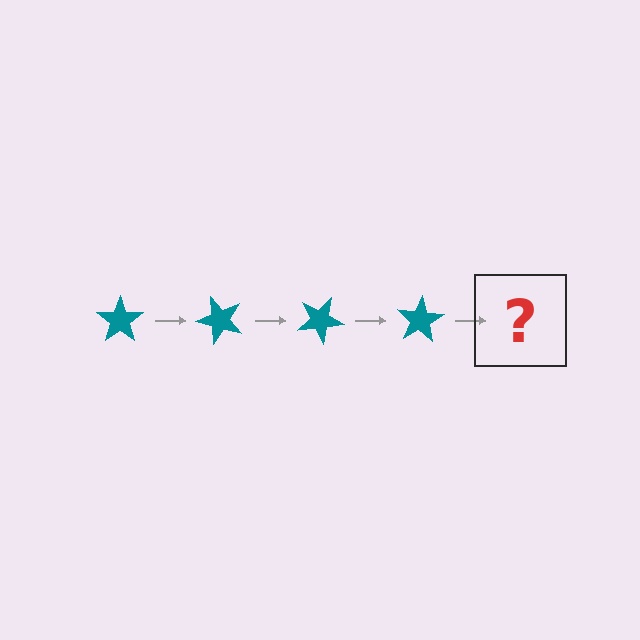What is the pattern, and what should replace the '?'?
The pattern is that the star rotates 50 degrees each step. The '?' should be a teal star rotated 200 degrees.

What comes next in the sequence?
The next element should be a teal star rotated 200 degrees.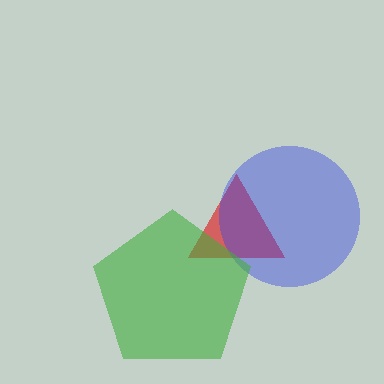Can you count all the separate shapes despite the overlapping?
Yes, there are 3 separate shapes.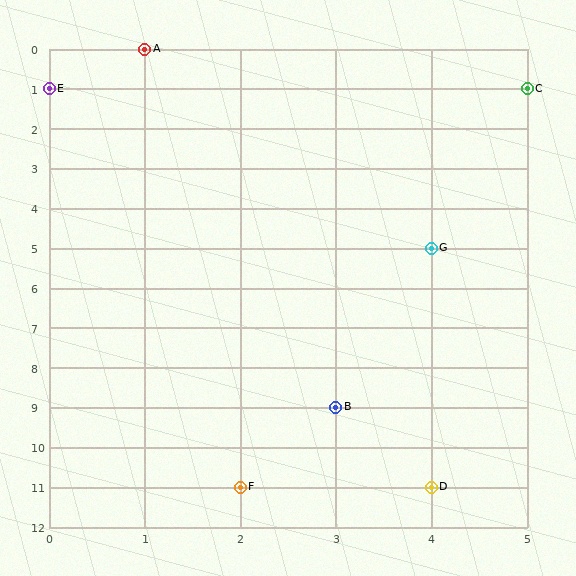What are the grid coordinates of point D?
Point D is at grid coordinates (4, 11).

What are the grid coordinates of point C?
Point C is at grid coordinates (5, 1).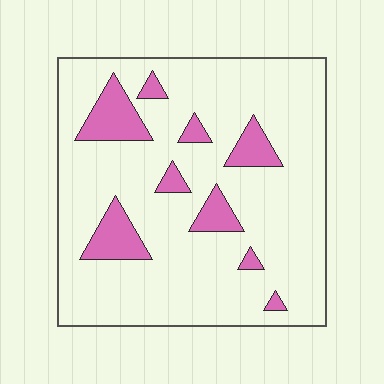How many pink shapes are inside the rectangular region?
9.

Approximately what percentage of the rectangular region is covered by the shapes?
Approximately 15%.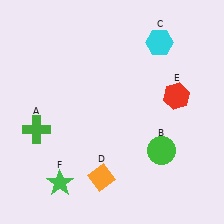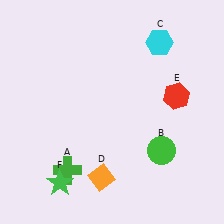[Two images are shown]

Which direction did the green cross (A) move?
The green cross (A) moved down.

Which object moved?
The green cross (A) moved down.